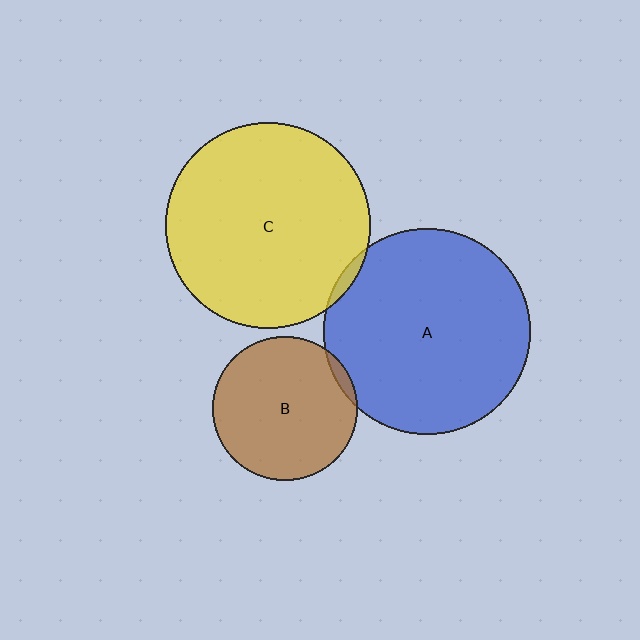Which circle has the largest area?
Circle A (blue).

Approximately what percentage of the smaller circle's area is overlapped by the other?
Approximately 5%.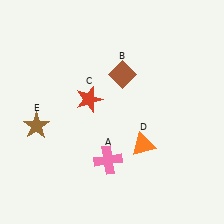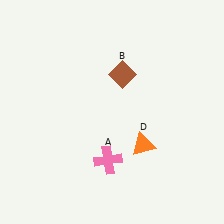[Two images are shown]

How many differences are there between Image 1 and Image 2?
There are 2 differences between the two images.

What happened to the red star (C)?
The red star (C) was removed in Image 2. It was in the top-left area of Image 1.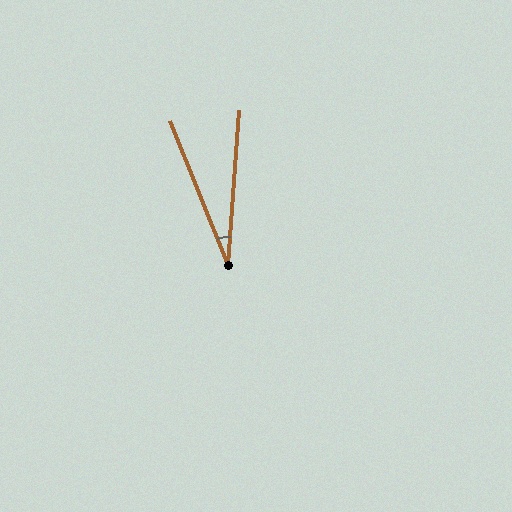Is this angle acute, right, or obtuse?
It is acute.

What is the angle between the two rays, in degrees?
Approximately 26 degrees.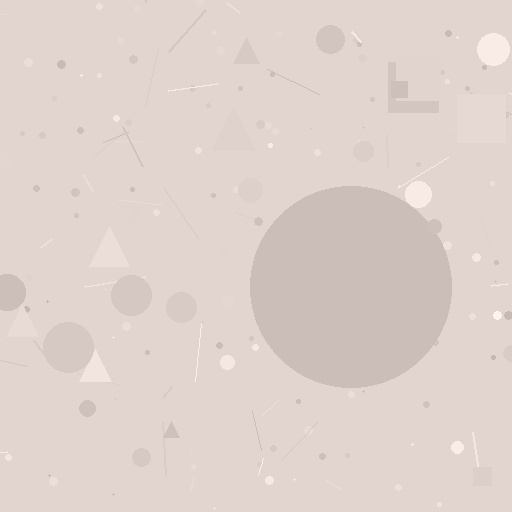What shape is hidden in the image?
A circle is hidden in the image.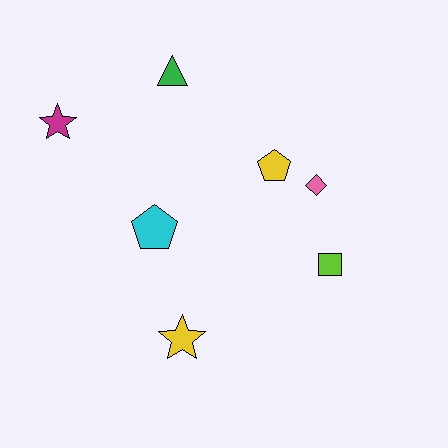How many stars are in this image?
There are 2 stars.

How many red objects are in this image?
There are no red objects.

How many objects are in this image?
There are 7 objects.